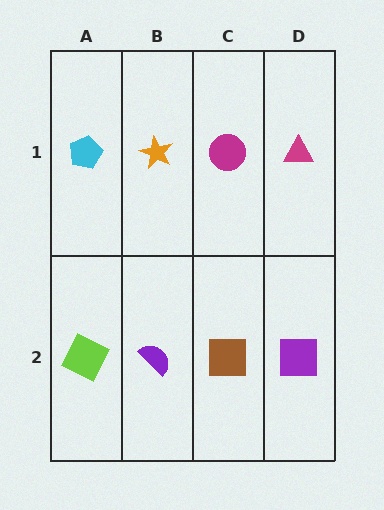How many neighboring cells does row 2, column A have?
2.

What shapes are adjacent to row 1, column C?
A brown square (row 2, column C), an orange star (row 1, column B), a magenta triangle (row 1, column D).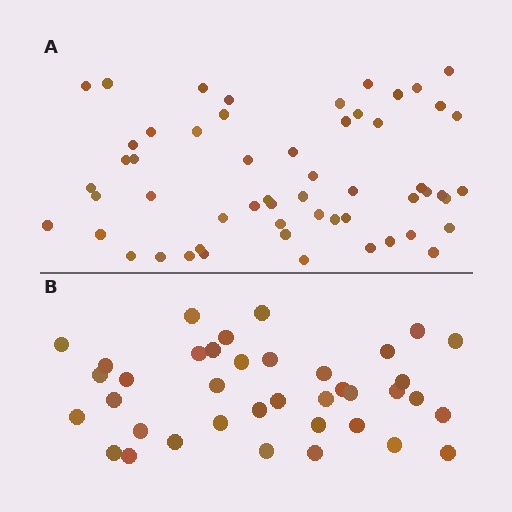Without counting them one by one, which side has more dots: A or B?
Region A (the top region) has more dots.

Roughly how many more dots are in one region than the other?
Region A has approximately 20 more dots than region B.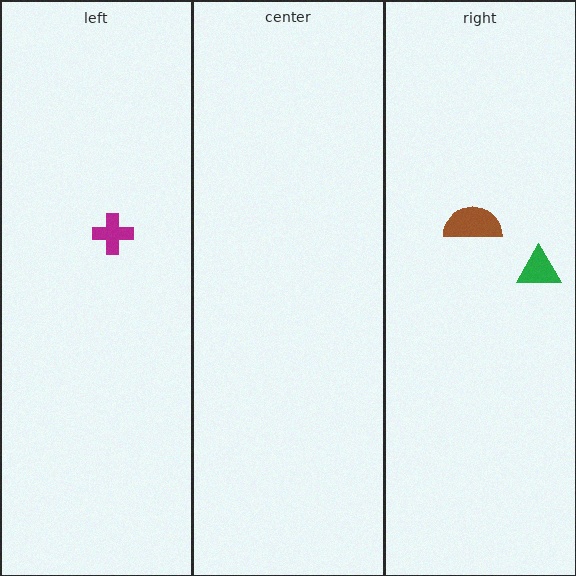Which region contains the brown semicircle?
The right region.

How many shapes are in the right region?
2.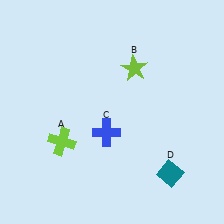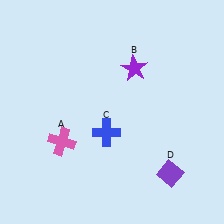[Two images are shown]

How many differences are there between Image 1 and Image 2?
There are 3 differences between the two images.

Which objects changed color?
A changed from lime to pink. B changed from lime to purple. D changed from teal to purple.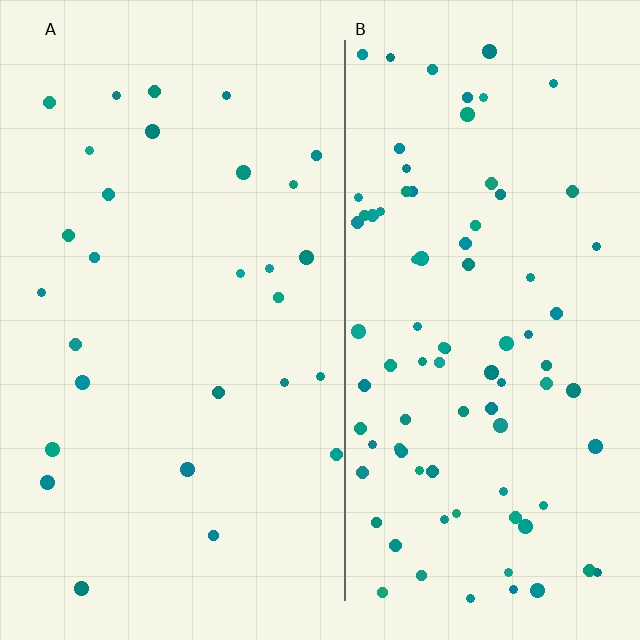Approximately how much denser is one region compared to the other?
Approximately 3.0× — region B over region A.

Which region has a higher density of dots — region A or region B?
B (the right).